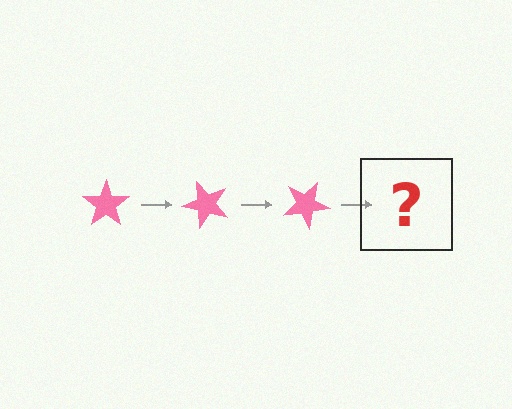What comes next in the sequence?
The next element should be a pink star rotated 150 degrees.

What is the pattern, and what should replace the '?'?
The pattern is that the star rotates 50 degrees each step. The '?' should be a pink star rotated 150 degrees.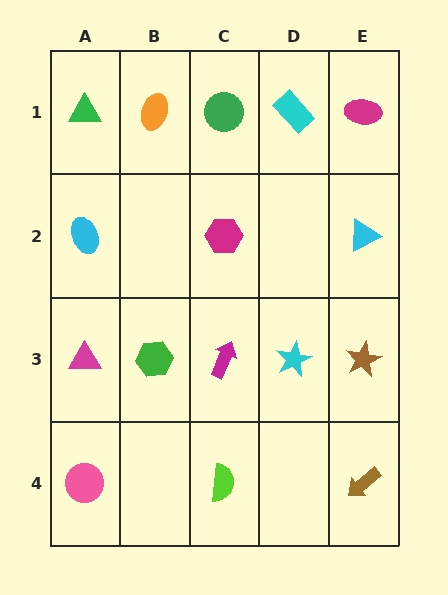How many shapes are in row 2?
3 shapes.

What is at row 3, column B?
A green hexagon.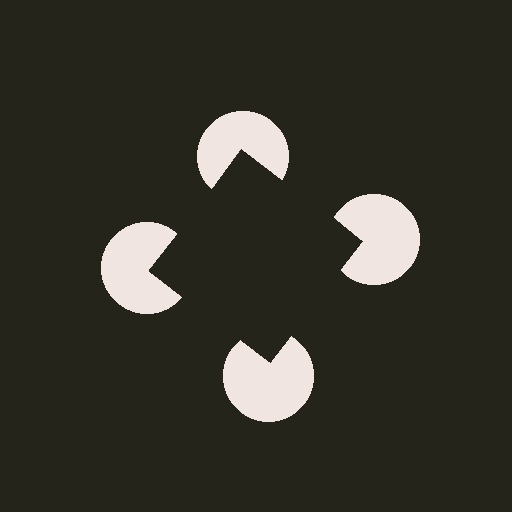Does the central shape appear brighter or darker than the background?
It typically appears slightly darker than the background, even though no actual brightness change is drawn.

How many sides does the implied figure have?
4 sides.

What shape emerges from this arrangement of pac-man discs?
An illusory square — its edges are inferred from the aligned wedge cuts in the pac-man discs, not physically drawn.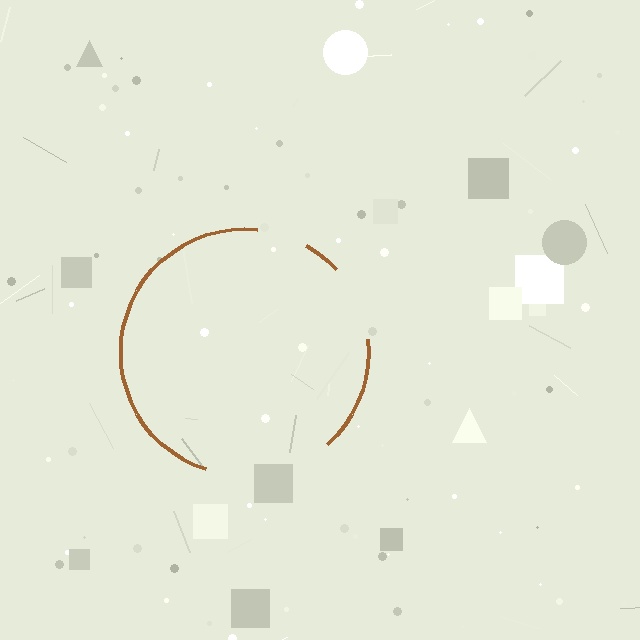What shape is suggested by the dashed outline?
The dashed outline suggests a circle.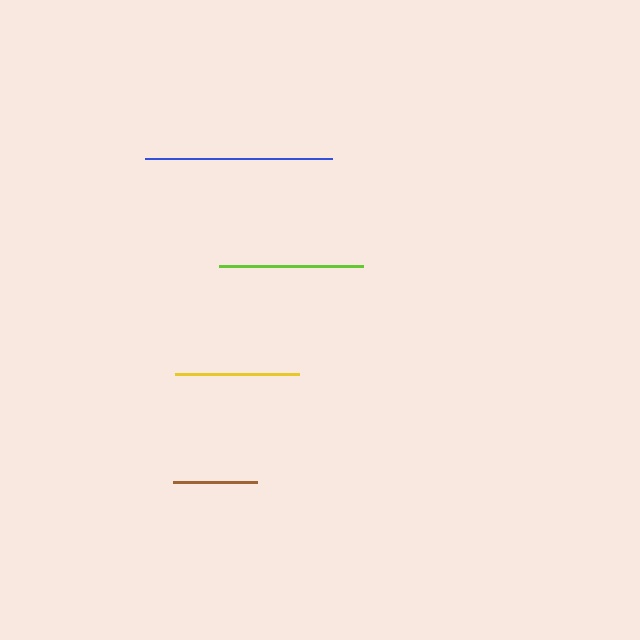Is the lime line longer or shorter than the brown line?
The lime line is longer than the brown line.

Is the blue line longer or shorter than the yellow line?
The blue line is longer than the yellow line.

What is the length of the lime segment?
The lime segment is approximately 144 pixels long.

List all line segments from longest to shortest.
From longest to shortest: blue, lime, yellow, brown.